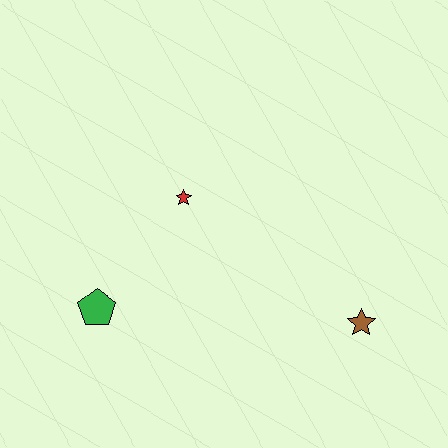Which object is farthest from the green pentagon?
The brown star is farthest from the green pentagon.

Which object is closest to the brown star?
The red star is closest to the brown star.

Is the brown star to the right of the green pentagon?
Yes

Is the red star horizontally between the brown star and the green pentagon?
Yes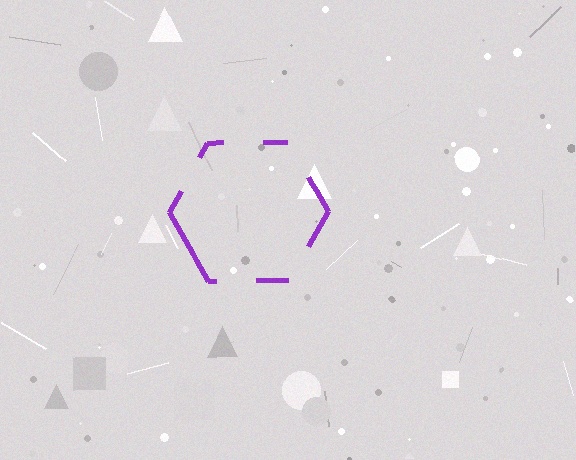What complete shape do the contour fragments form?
The contour fragments form a hexagon.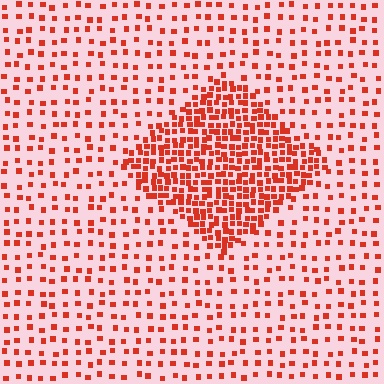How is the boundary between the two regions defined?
The boundary is defined by a change in element density (approximately 2.8x ratio). All elements are the same color, size, and shape.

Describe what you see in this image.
The image contains small red elements arranged at two different densities. A diamond-shaped region is visible where the elements are more densely packed than the surrounding area.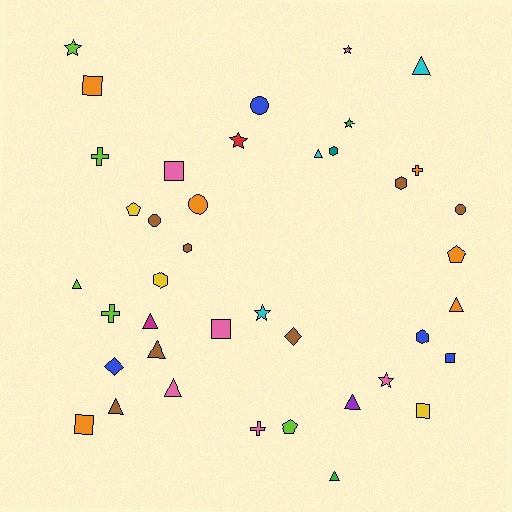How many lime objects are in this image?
There are 5 lime objects.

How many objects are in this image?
There are 40 objects.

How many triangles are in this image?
There are 10 triangles.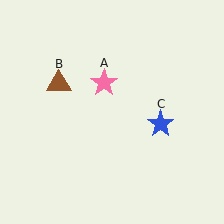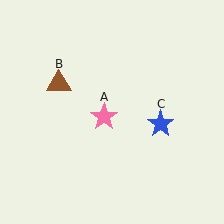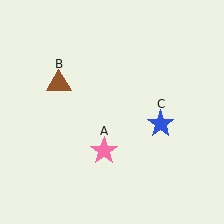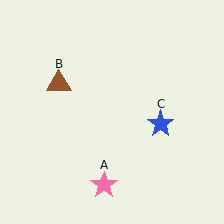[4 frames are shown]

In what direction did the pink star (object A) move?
The pink star (object A) moved down.